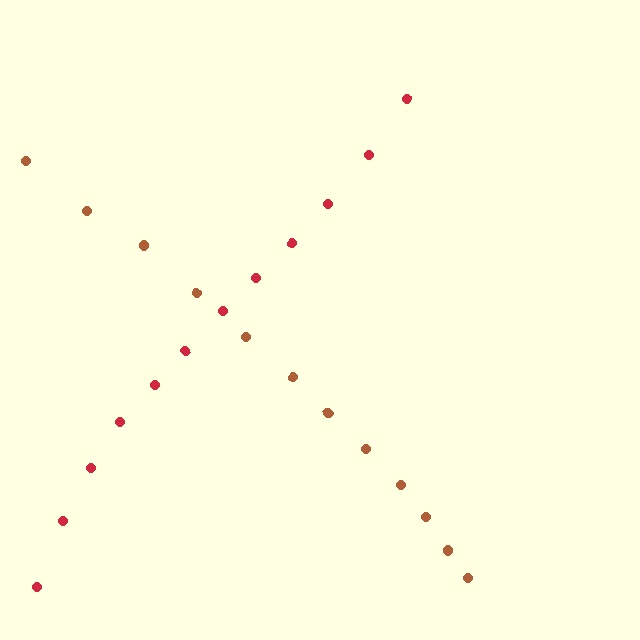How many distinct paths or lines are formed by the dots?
There are 2 distinct paths.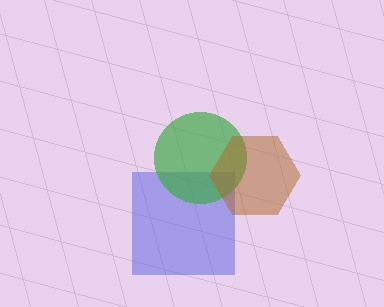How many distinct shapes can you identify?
There are 3 distinct shapes: a blue square, a green circle, a brown hexagon.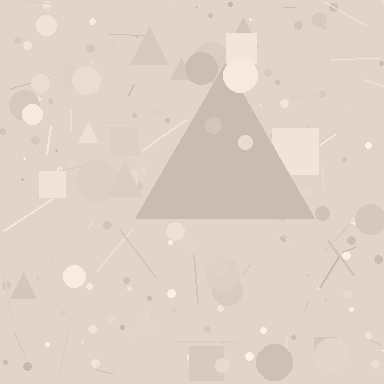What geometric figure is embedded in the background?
A triangle is embedded in the background.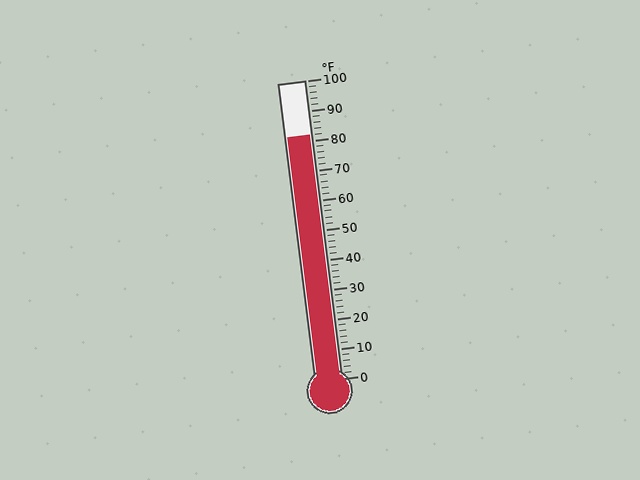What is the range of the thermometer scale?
The thermometer scale ranges from 0°F to 100°F.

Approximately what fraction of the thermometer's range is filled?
The thermometer is filled to approximately 80% of its range.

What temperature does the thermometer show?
The thermometer shows approximately 82°F.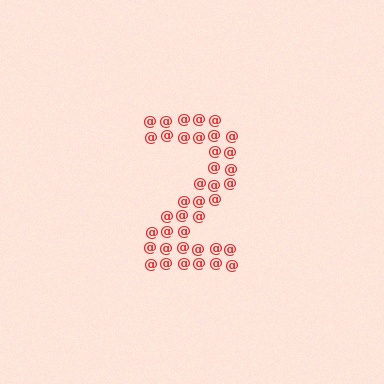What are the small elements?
The small elements are at signs.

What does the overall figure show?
The overall figure shows the digit 2.